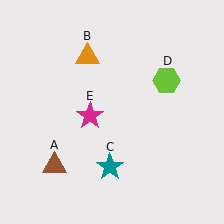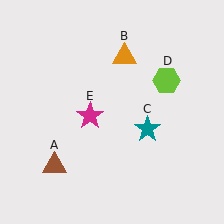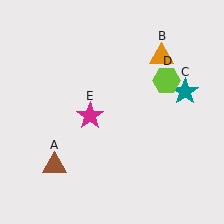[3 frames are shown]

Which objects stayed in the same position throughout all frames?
Brown triangle (object A) and lime hexagon (object D) and magenta star (object E) remained stationary.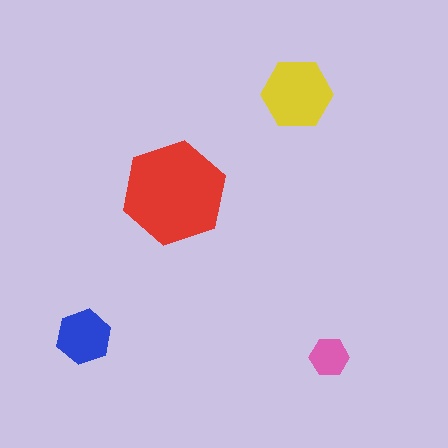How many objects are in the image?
There are 4 objects in the image.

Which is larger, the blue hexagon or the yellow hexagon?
The yellow one.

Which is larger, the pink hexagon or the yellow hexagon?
The yellow one.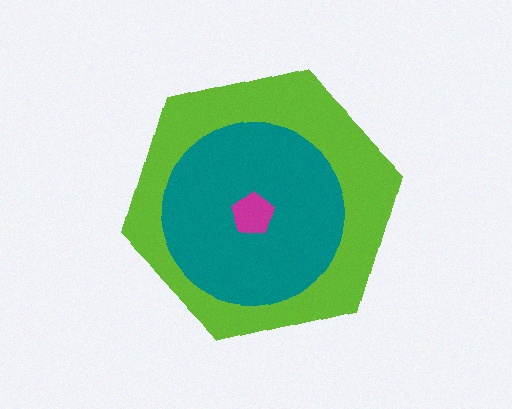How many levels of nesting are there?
3.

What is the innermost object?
The magenta pentagon.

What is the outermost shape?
The lime hexagon.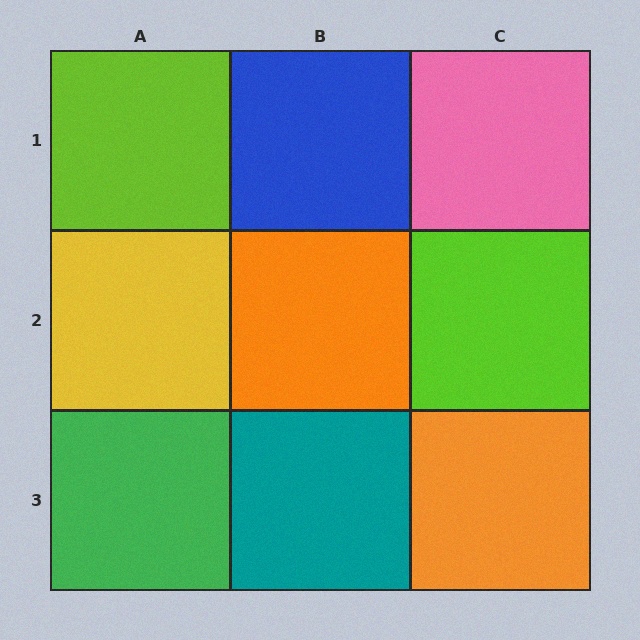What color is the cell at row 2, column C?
Lime.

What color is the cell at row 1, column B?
Blue.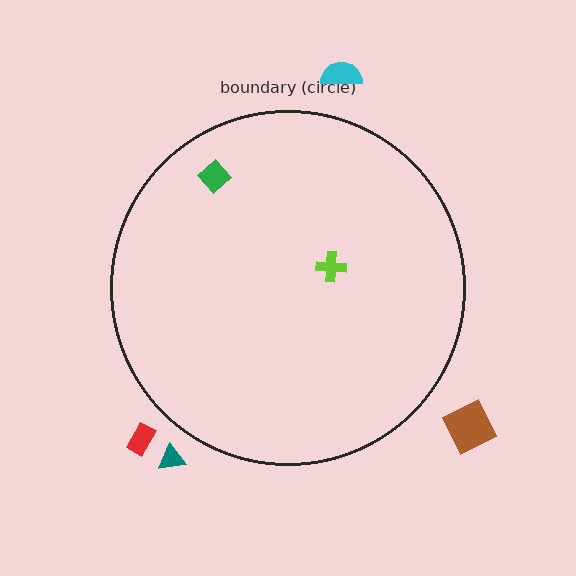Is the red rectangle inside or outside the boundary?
Outside.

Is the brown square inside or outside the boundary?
Outside.